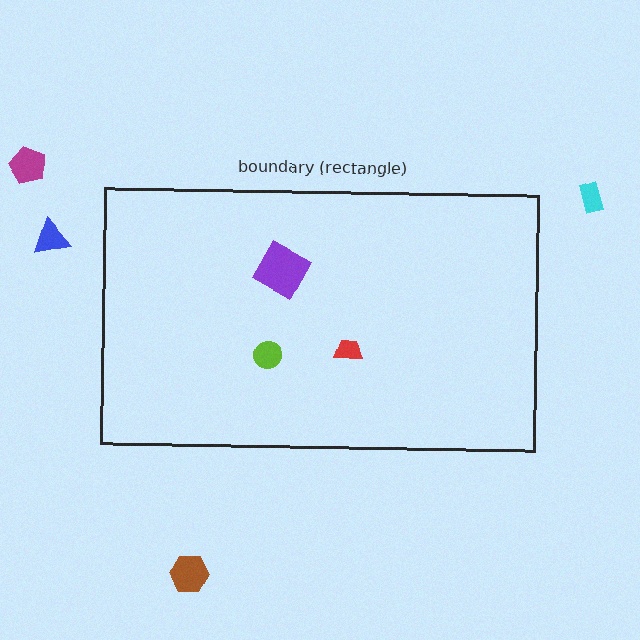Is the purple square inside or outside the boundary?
Inside.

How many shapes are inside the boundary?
3 inside, 4 outside.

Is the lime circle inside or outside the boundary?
Inside.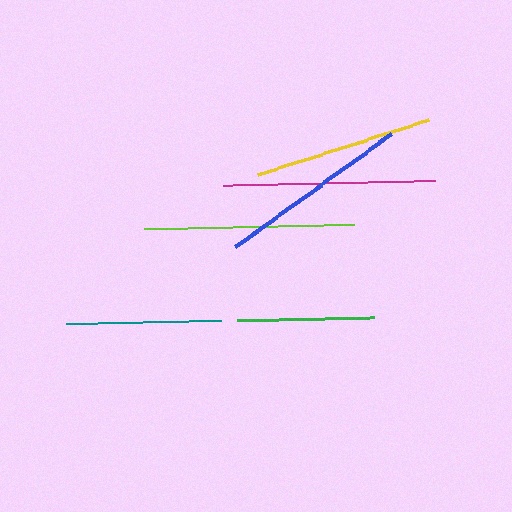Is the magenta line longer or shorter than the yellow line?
The magenta line is longer than the yellow line.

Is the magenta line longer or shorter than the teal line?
The magenta line is longer than the teal line.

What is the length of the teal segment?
The teal segment is approximately 155 pixels long.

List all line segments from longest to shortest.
From longest to shortest: magenta, lime, blue, yellow, teal, green.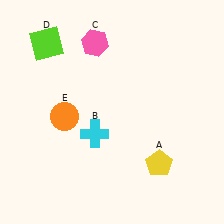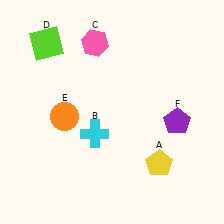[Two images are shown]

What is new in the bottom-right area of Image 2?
A purple pentagon (F) was added in the bottom-right area of Image 2.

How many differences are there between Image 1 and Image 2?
There is 1 difference between the two images.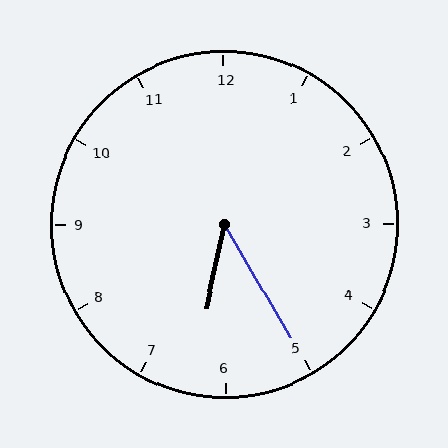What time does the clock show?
6:25.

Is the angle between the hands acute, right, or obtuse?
It is acute.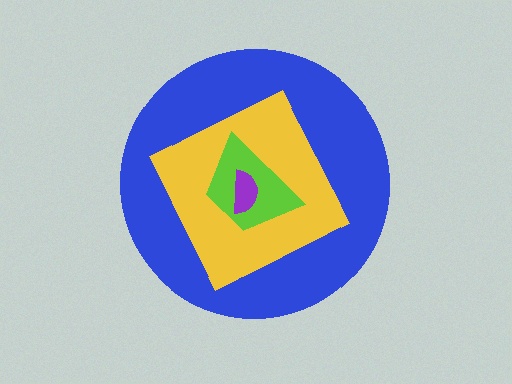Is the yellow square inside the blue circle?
Yes.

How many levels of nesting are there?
4.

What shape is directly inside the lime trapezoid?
The purple semicircle.